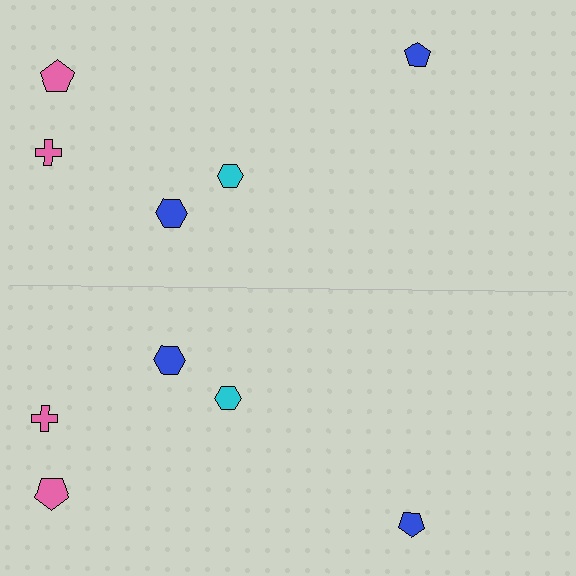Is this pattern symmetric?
Yes, this pattern has bilateral (reflection) symmetry.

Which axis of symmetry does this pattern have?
The pattern has a horizontal axis of symmetry running through the center of the image.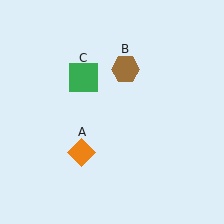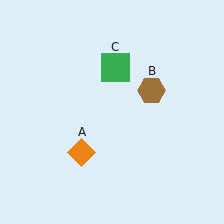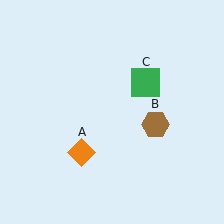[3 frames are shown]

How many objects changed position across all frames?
2 objects changed position: brown hexagon (object B), green square (object C).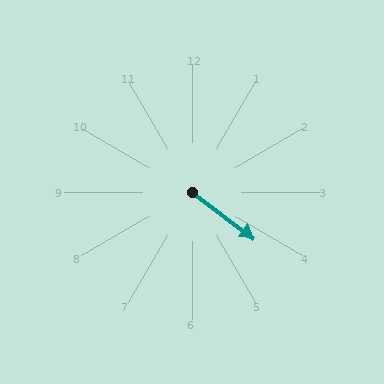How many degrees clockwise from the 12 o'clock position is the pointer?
Approximately 127 degrees.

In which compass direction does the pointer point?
Southeast.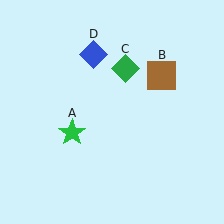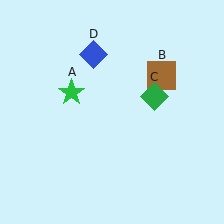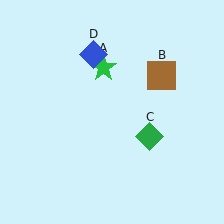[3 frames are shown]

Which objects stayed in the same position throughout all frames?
Brown square (object B) and blue diamond (object D) remained stationary.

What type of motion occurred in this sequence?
The green star (object A), green diamond (object C) rotated clockwise around the center of the scene.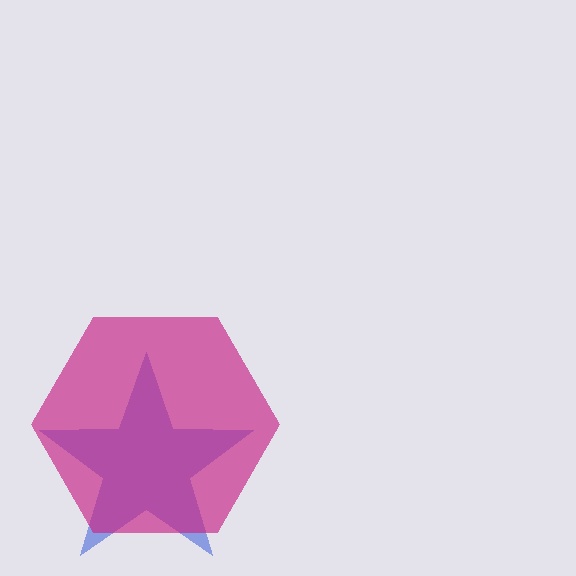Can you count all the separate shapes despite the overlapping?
Yes, there are 2 separate shapes.